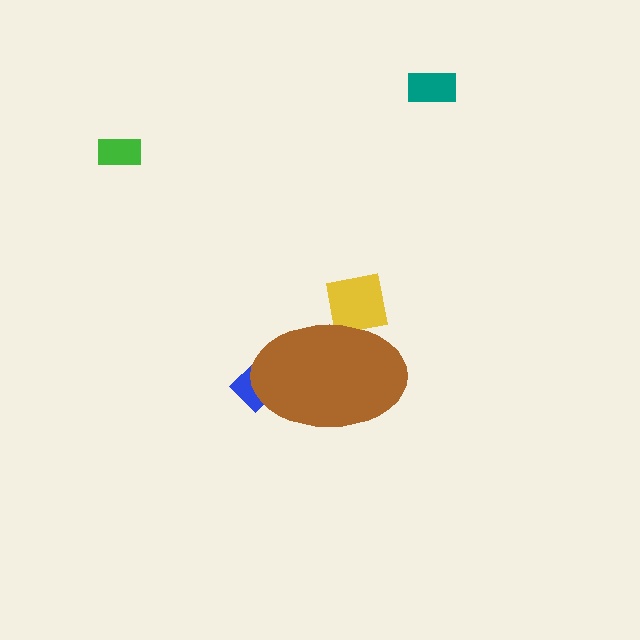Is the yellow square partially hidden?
Yes, the yellow square is partially hidden behind the brown ellipse.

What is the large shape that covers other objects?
A brown ellipse.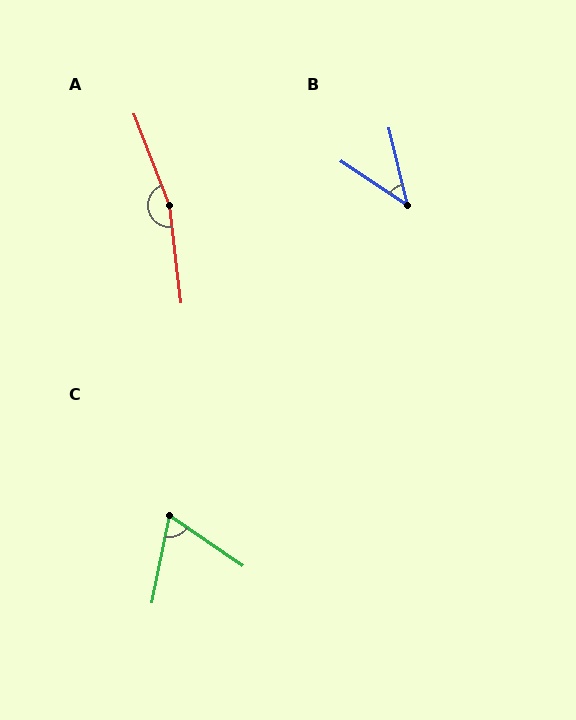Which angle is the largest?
A, at approximately 166 degrees.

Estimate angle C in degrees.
Approximately 67 degrees.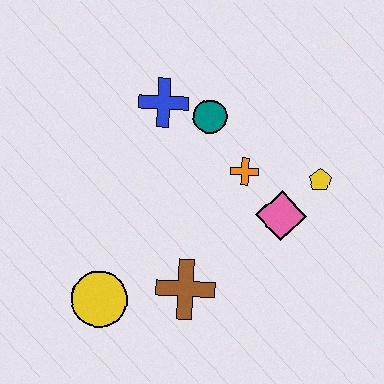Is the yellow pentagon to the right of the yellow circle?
Yes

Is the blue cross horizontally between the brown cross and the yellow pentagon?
No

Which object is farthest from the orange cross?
The yellow circle is farthest from the orange cross.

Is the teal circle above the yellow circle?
Yes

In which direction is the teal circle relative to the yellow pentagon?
The teal circle is to the left of the yellow pentagon.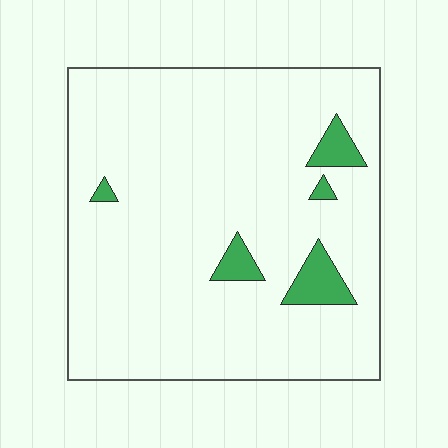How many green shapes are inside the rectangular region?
5.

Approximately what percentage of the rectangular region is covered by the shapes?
Approximately 5%.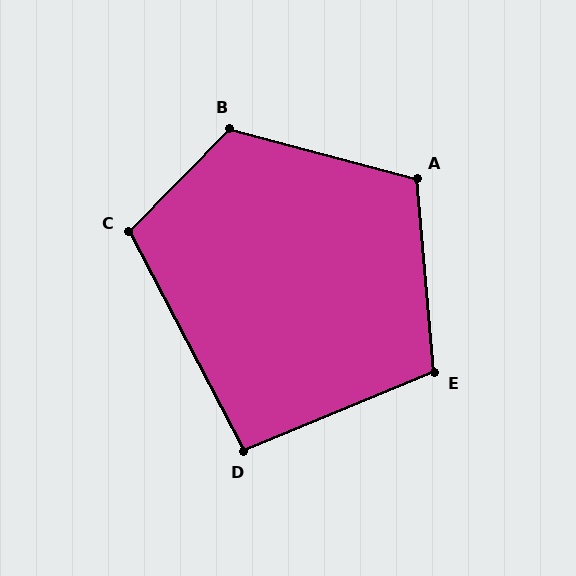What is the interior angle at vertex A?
Approximately 110 degrees (obtuse).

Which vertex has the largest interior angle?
B, at approximately 120 degrees.